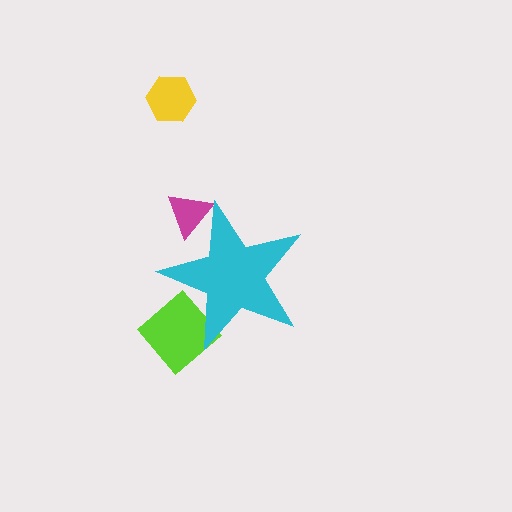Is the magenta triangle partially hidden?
Yes, the magenta triangle is partially hidden behind the cyan star.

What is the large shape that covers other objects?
A cyan star.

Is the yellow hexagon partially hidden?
No, the yellow hexagon is fully visible.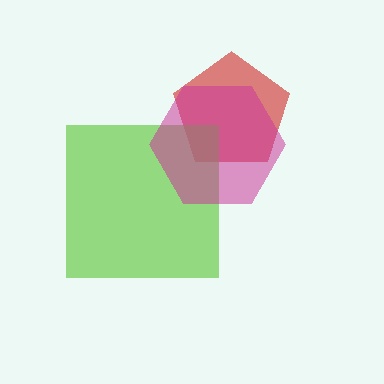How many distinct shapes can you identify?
There are 3 distinct shapes: a red pentagon, a lime square, a magenta hexagon.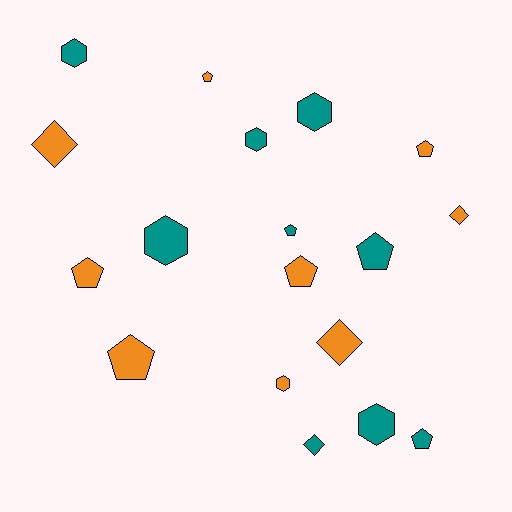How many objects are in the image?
There are 18 objects.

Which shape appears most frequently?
Pentagon, with 8 objects.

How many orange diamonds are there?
There are 3 orange diamonds.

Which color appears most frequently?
Teal, with 9 objects.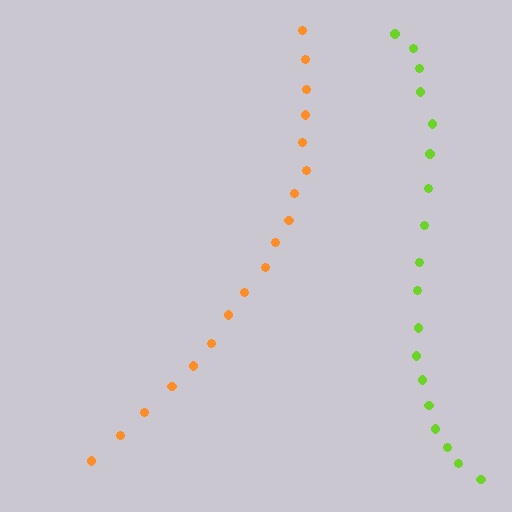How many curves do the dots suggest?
There are 2 distinct paths.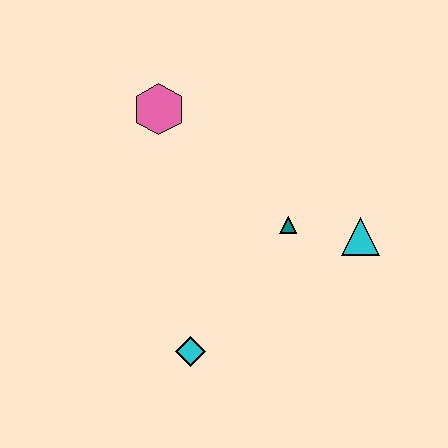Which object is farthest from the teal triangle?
The pink hexagon is farthest from the teal triangle.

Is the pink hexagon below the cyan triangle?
No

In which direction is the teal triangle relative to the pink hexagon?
The teal triangle is to the right of the pink hexagon.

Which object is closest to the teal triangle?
The cyan triangle is closest to the teal triangle.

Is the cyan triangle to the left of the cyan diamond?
No